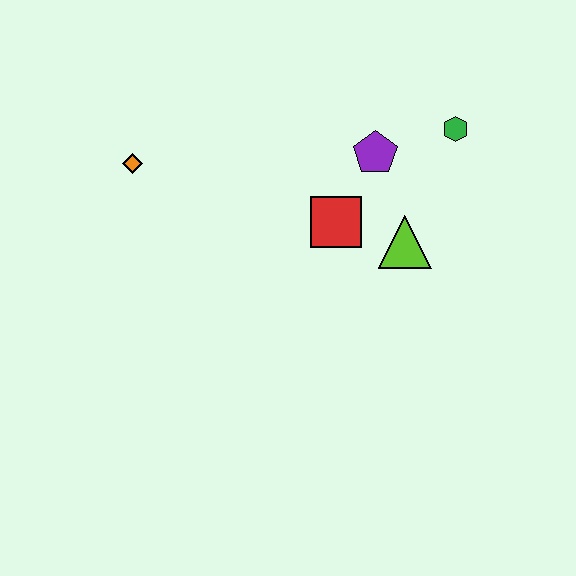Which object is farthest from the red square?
The orange diamond is farthest from the red square.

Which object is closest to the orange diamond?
The red square is closest to the orange diamond.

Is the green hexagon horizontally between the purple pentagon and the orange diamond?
No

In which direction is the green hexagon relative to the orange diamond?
The green hexagon is to the right of the orange diamond.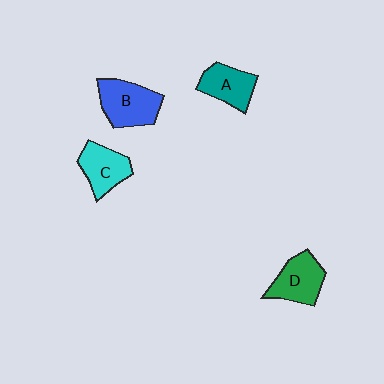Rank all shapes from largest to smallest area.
From largest to smallest: B (blue), D (green), C (cyan), A (teal).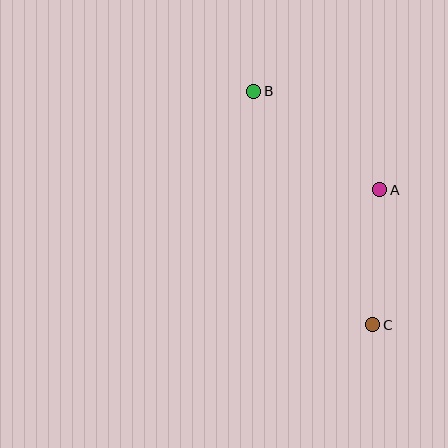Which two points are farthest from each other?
Points B and C are farthest from each other.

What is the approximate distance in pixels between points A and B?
The distance between A and B is approximately 160 pixels.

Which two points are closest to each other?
Points A and C are closest to each other.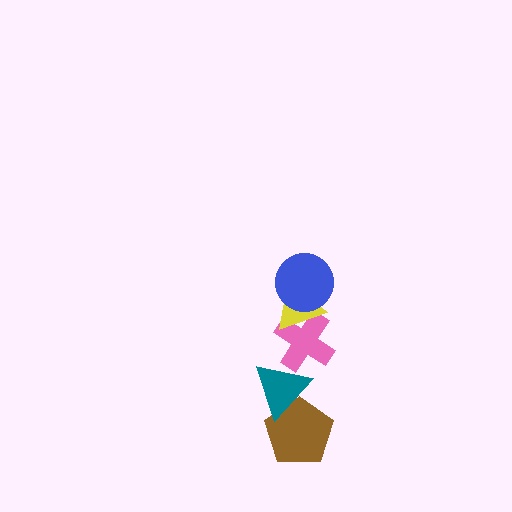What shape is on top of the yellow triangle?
The blue circle is on top of the yellow triangle.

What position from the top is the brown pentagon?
The brown pentagon is 5th from the top.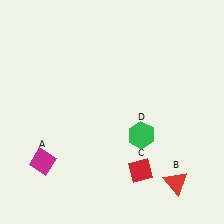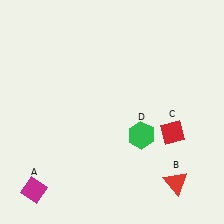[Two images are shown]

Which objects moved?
The objects that moved are: the magenta diamond (A), the red diamond (C).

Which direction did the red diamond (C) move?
The red diamond (C) moved up.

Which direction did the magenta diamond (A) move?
The magenta diamond (A) moved down.